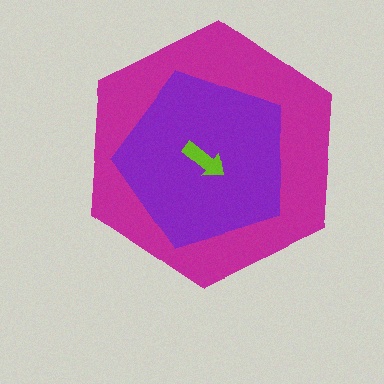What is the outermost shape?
The magenta hexagon.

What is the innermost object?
The lime arrow.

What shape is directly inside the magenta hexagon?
The purple pentagon.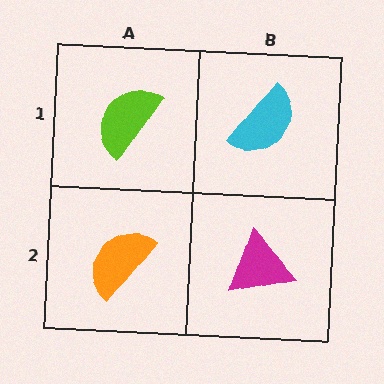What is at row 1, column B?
A cyan semicircle.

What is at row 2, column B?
A magenta triangle.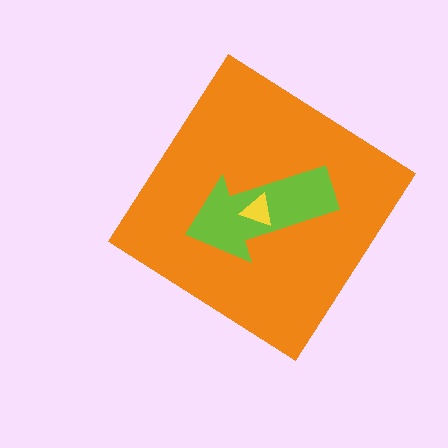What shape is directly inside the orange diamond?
The lime arrow.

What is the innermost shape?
The yellow triangle.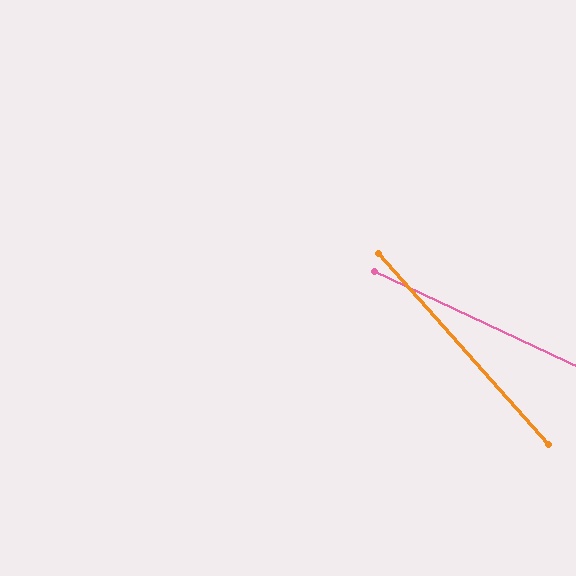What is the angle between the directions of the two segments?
Approximately 23 degrees.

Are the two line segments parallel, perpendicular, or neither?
Neither parallel nor perpendicular — they differ by about 23°.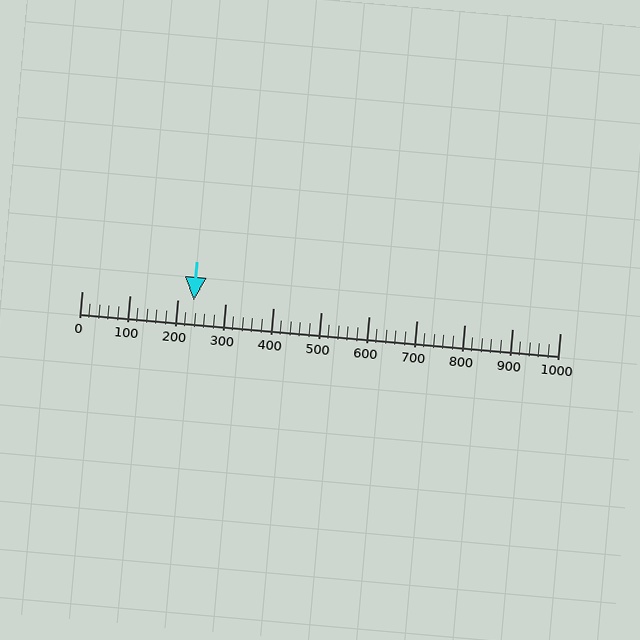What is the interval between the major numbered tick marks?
The major tick marks are spaced 100 units apart.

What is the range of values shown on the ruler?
The ruler shows values from 0 to 1000.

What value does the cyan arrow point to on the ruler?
The cyan arrow points to approximately 234.